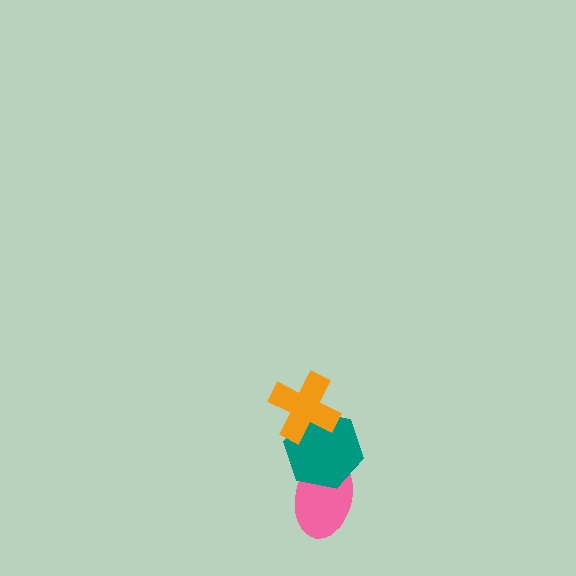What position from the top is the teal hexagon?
The teal hexagon is 2nd from the top.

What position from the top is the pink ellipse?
The pink ellipse is 3rd from the top.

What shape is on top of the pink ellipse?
The teal hexagon is on top of the pink ellipse.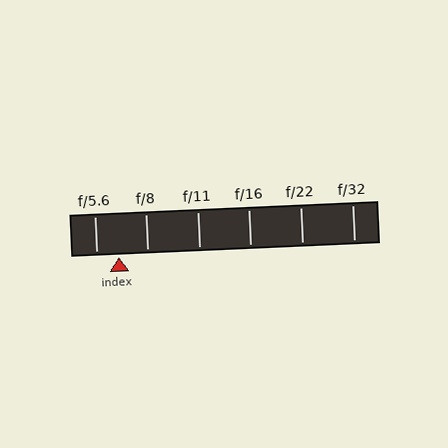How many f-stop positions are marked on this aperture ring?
There are 6 f-stop positions marked.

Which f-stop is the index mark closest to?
The index mark is closest to f/5.6.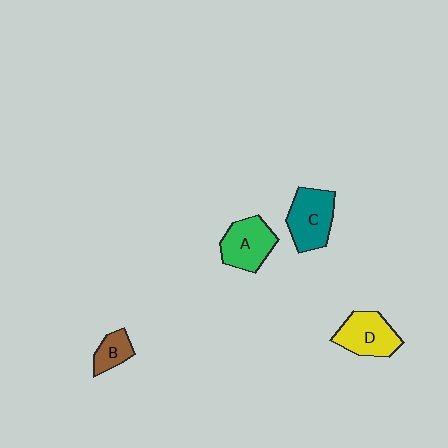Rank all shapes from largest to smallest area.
From largest to smallest: C (teal), A (green), D (yellow), B (brown).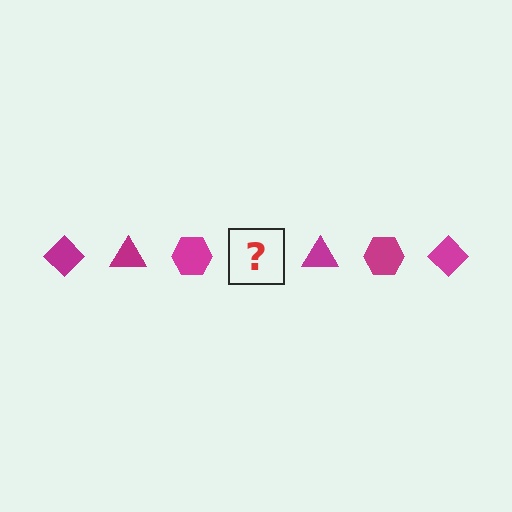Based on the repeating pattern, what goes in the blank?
The blank should be a magenta diamond.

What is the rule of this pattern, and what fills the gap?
The rule is that the pattern cycles through diamond, triangle, hexagon shapes in magenta. The gap should be filled with a magenta diamond.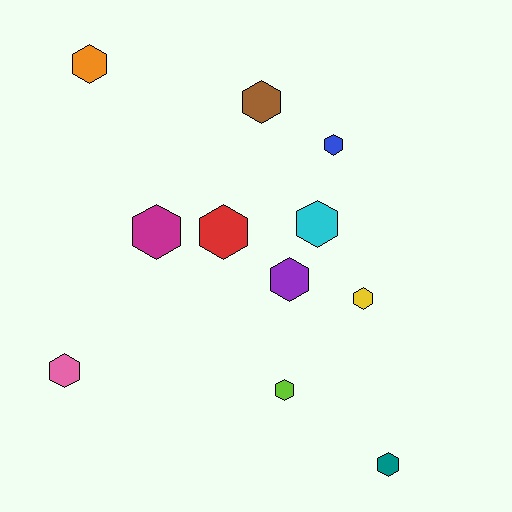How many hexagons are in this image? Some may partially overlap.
There are 11 hexagons.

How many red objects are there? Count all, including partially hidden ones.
There is 1 red object.